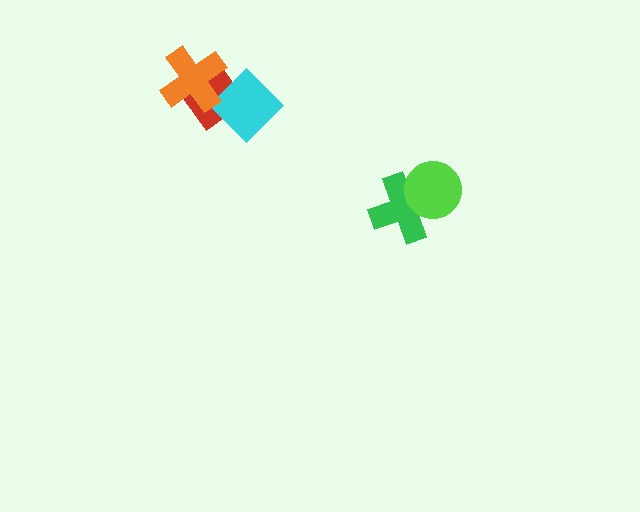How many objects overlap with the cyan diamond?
2 objects overlap with the cyan diamond.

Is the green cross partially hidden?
Yes, it is partially covered by another shape.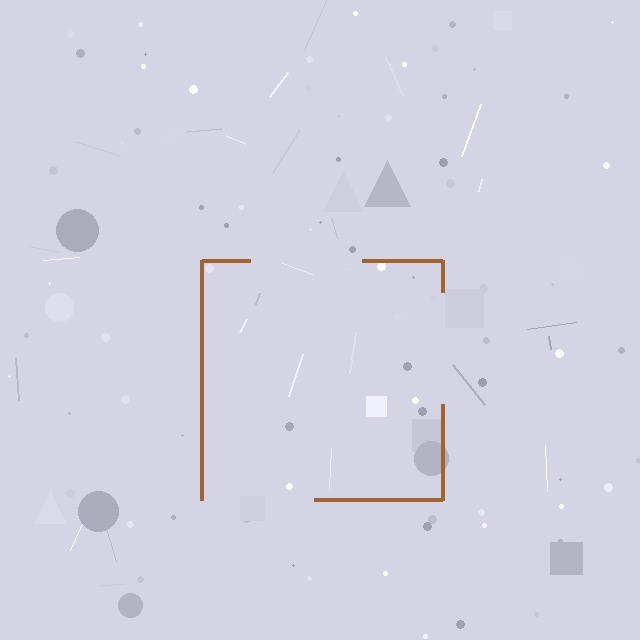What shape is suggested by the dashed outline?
The dashed outline suggests a square.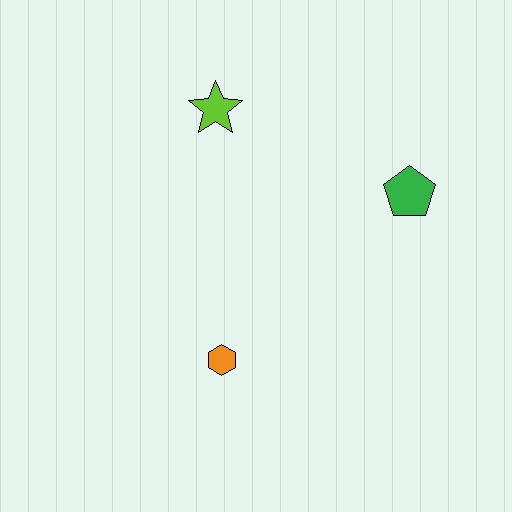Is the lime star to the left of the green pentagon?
Yes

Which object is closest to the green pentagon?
The lime star is closest to the green pentagon.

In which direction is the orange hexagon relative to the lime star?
The orange hexagon is below the lime star.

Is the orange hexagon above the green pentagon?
No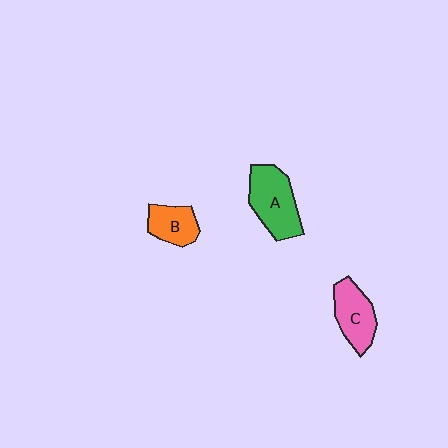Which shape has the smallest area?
Shape B (orange).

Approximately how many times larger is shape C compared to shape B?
Approximately 1.3 times.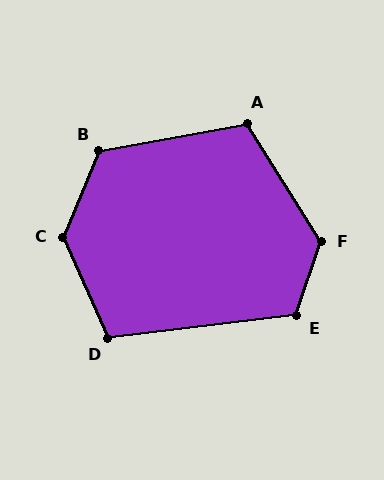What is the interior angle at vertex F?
Approximately 130 degrees (obtuse).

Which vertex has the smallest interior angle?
D, at approximately 107 degrees.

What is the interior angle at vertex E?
Approximately 115 degrees (obtuse).